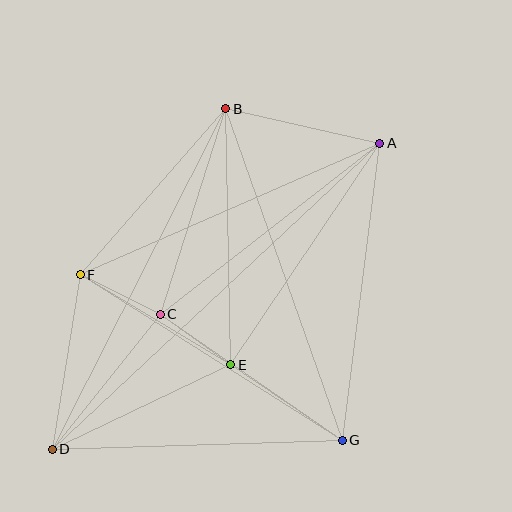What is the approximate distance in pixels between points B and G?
The distance between B and G is approximately 352 pixels.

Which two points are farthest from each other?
Points A and D are farthest from each other.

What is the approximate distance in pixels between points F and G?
The distance between F and G is approximately 310 pixels.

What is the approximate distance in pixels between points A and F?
The distance between A and F is approximately 327 pixels.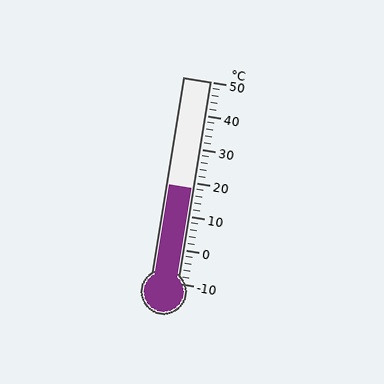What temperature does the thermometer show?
The thermometer shows approximately 18°C.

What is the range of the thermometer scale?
The thermometer scale ranges from -10°C to 50°C.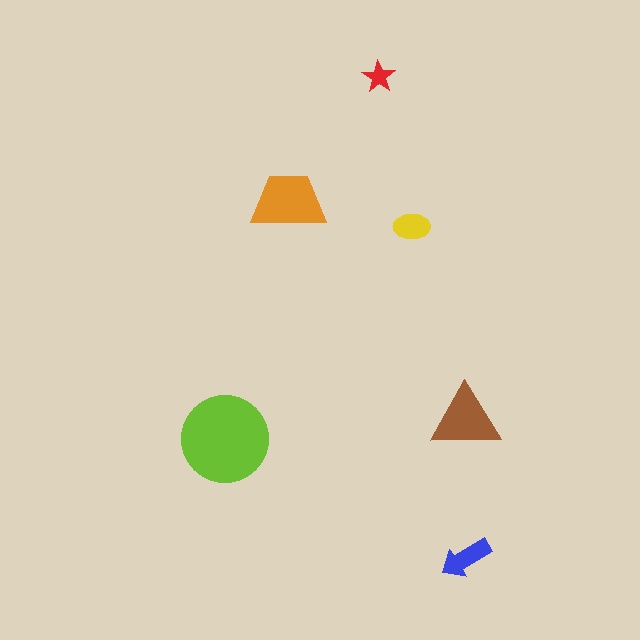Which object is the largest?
The lime circle.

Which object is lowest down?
The blue arrow is bottommost.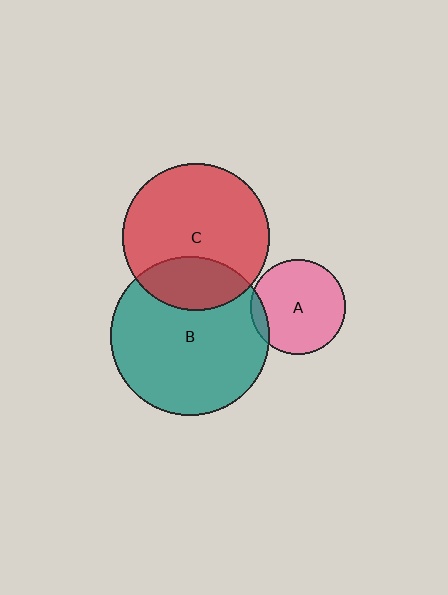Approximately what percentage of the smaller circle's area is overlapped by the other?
Approximately 10%.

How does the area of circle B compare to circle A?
Approximately 2.8 times.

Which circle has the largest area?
Circle B (teal).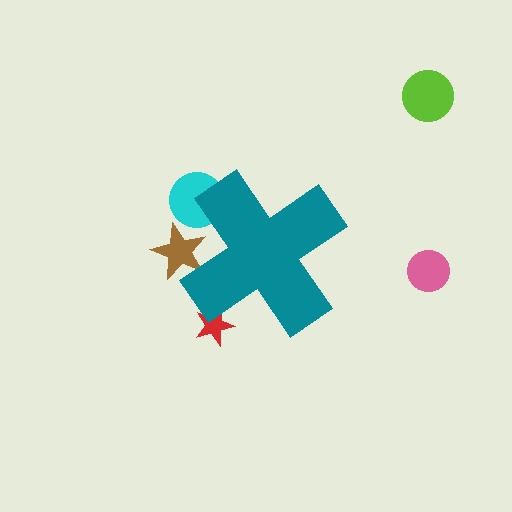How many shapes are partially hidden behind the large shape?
3 shapes are partially hidden.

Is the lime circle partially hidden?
No, the lime circle is fully visible.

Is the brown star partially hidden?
Yes, the brown star is partially hidden behind the teal cross.